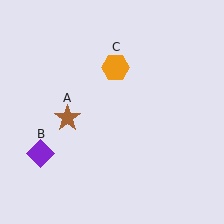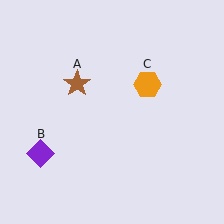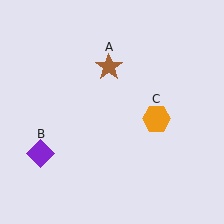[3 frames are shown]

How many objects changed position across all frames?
2 objects changed position: brown star (object A), orange hexagon (object C).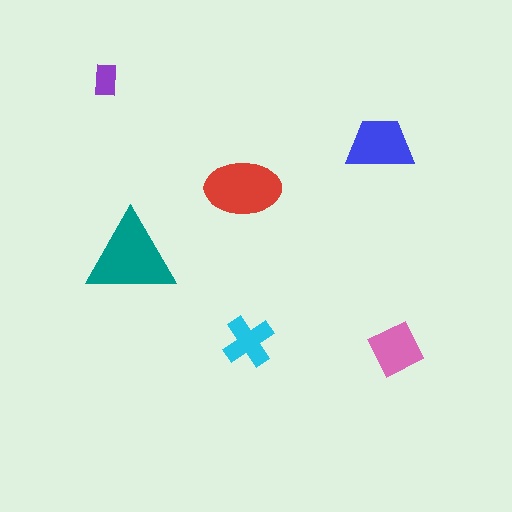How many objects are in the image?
There are 6 objects in the image.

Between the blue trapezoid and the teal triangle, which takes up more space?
The teal triangle.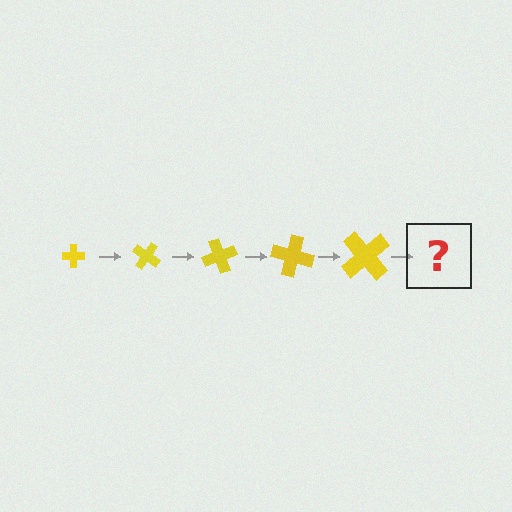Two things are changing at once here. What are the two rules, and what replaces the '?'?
The two rules are that the cross grows larger each step and it rotates 35 degrees each step. The '?' should be a cross, larger than the previous one and rotated 175 degrees from the start.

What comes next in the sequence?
The next element should be a cross, larger than the previous one and rotated 175 degrees from the start.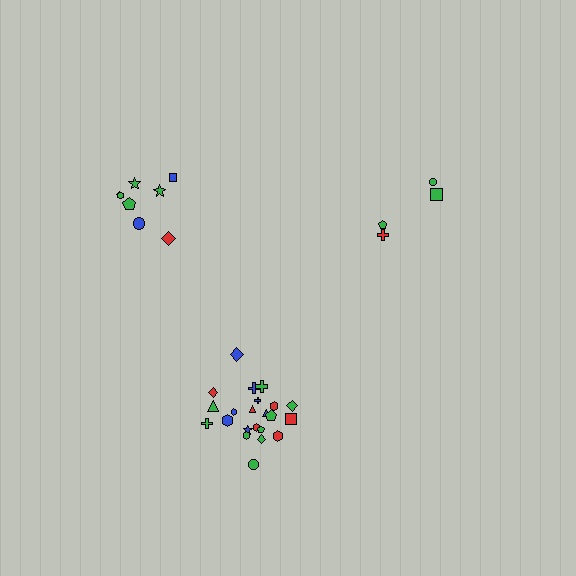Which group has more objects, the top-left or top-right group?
The top-left group.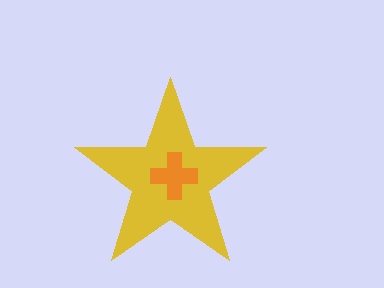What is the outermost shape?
The yellow star.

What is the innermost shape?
The orange cross.